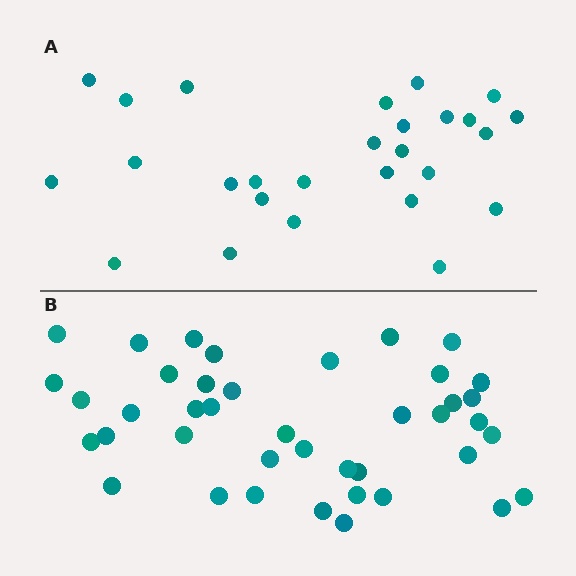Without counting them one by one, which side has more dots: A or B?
Region B (the bottom region) has more dots.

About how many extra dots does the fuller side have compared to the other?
Region B has approximately 15 more dots than region A.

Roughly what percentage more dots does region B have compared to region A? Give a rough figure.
About 50% more.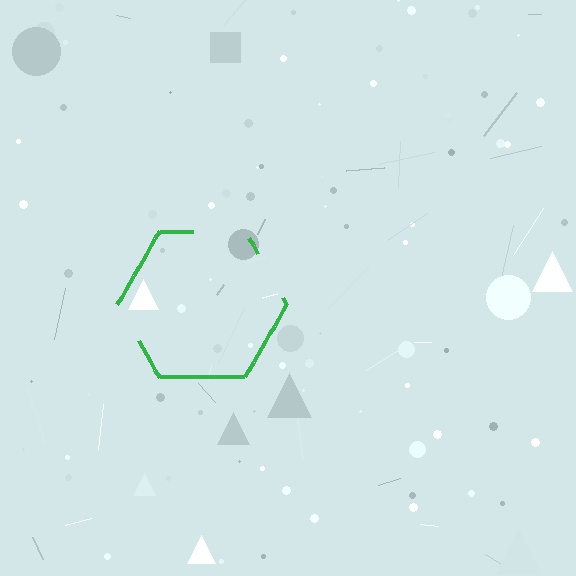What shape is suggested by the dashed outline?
The dashed outline suggests a hexagon.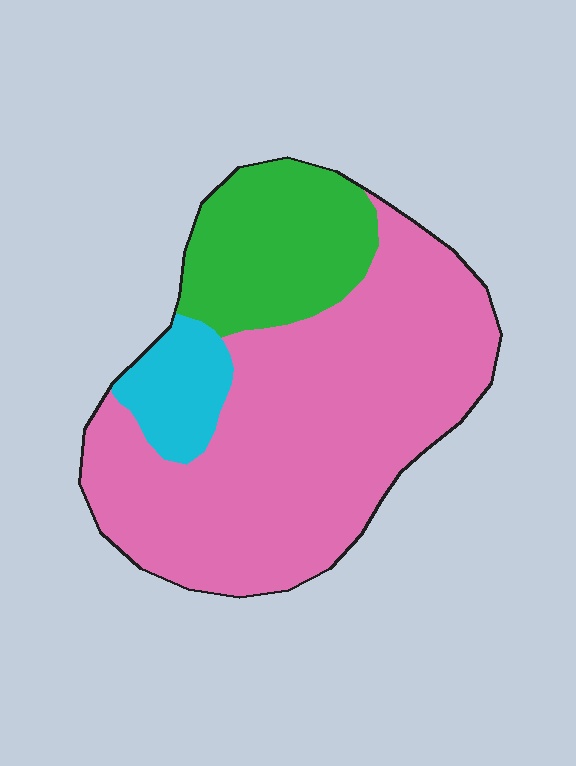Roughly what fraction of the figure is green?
Green covers 22% of the figure.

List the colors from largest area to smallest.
From largest to smallest: pink, green, cyan.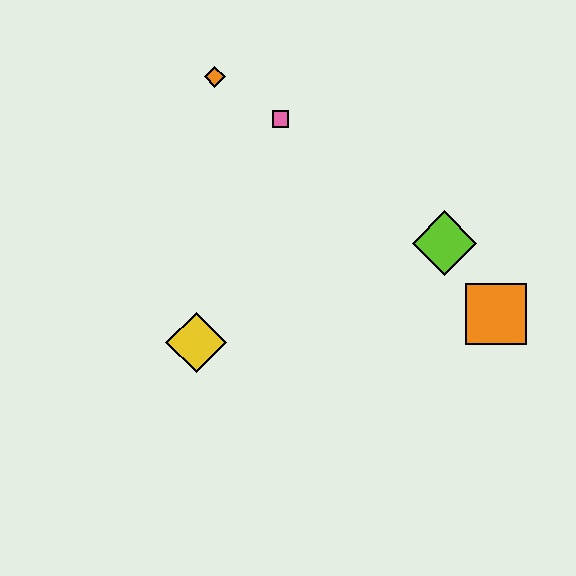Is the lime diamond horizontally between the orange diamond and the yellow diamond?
No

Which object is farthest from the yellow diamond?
The orange square is farthest from the yellow diamond.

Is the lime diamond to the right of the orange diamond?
Yes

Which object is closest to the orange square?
The lime diamond is closest to the orange square.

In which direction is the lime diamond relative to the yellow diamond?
The lime diamond is to the right of the yellow diamond.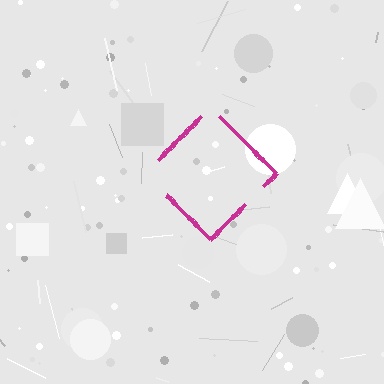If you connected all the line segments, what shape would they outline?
They would outline a diamond.